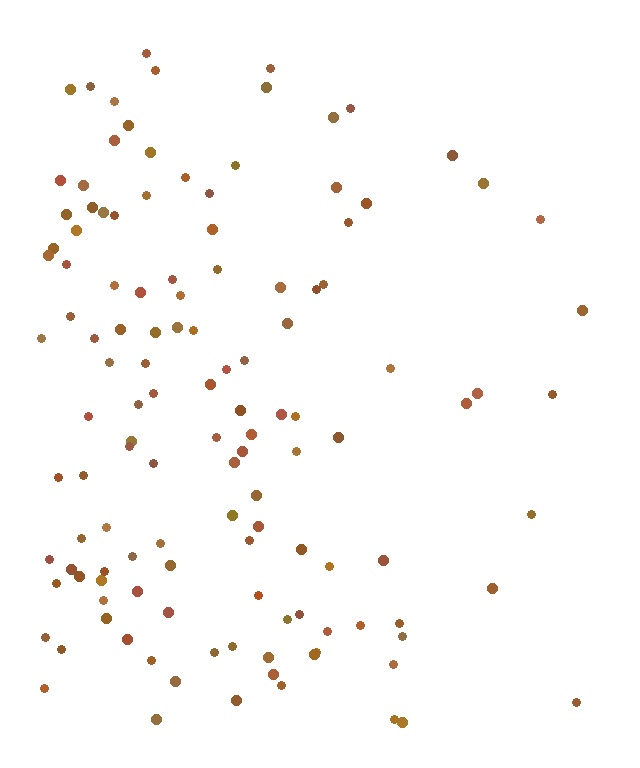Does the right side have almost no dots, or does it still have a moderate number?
Still a moderate number, just noticeably fewer than the left.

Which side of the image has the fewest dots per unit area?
The right.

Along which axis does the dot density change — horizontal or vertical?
Horizontal.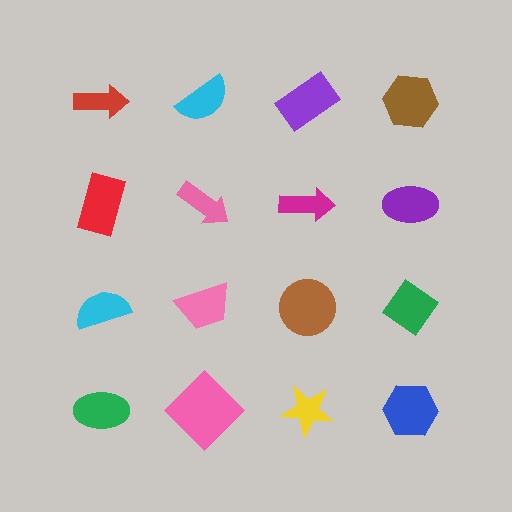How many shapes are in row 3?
4 shapes.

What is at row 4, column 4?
A blue hexagon.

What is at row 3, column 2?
A pink trapezoid.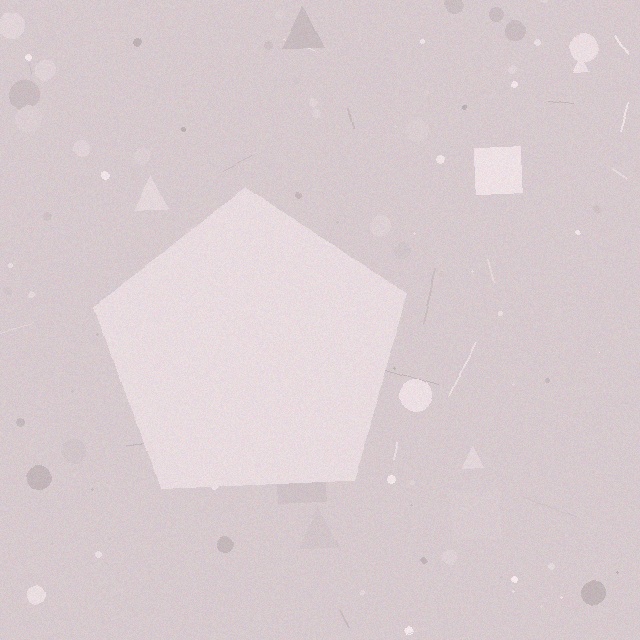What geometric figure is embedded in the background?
A pentagon is embedded in the background.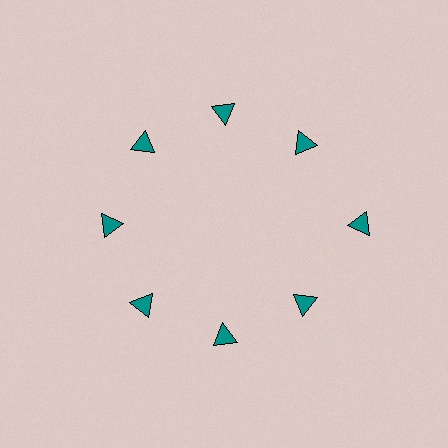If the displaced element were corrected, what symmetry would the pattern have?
It would have 8-fold rotational symmetry — the pattern would map onto itself every 45 degrees.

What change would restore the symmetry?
The symmetry would be restored by moving it inward, back onto the ring so that all 8 triangles sit at equal angles and equal distance from the center.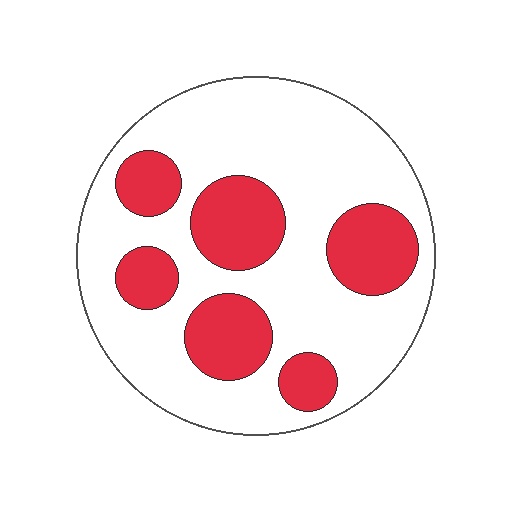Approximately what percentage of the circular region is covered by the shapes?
Approximately 30%.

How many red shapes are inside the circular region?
6.